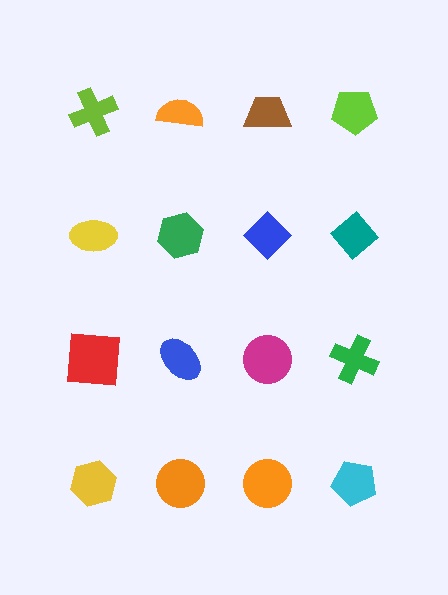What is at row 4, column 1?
A yellow hexagon.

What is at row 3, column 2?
A blue ellipse.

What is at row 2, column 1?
A yellow ellipse.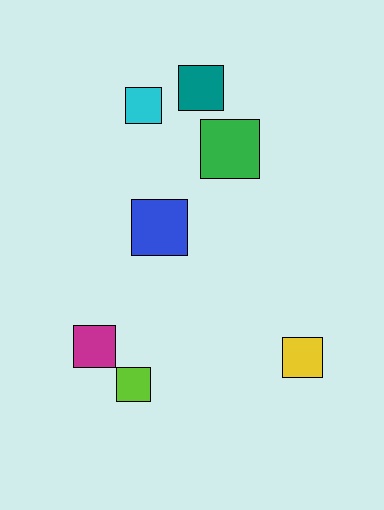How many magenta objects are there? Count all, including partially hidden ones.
There is 1 magenta object.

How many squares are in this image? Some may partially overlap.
There are 7 squares.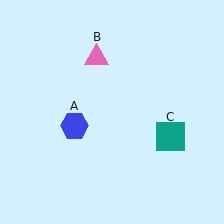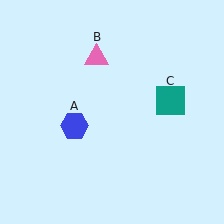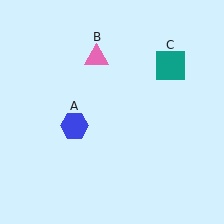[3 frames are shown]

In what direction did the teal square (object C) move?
The teal square (object C) moved up.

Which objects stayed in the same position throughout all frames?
Blue hexagon (object A) and pink triangle (object B) remained stationary.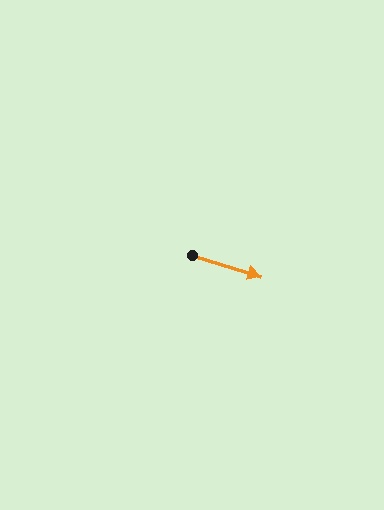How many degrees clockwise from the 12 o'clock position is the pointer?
Approximately 107 degrees.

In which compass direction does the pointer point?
East.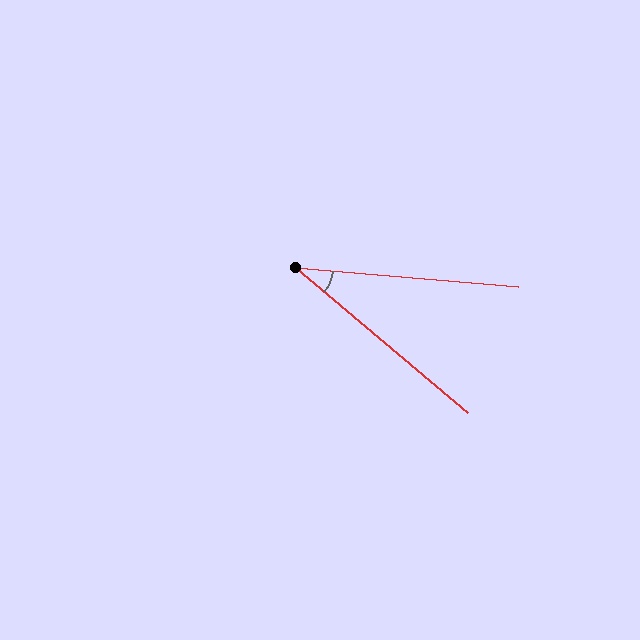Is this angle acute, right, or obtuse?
It is acute.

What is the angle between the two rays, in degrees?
Approximately 35 degrees.